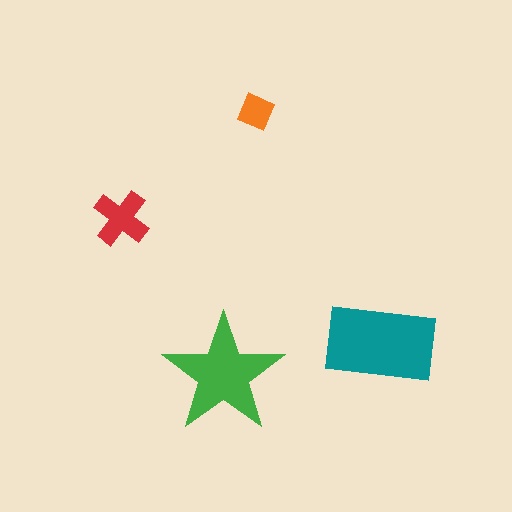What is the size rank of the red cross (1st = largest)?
3rd.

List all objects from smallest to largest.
The orange diamond, the red cross, the green star, the teal rectangle.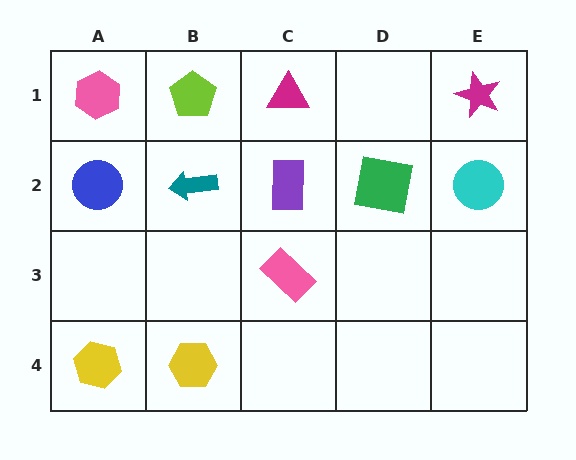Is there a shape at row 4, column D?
No, that cell is empty.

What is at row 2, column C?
A purple rectangle.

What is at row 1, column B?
A lime pentagon.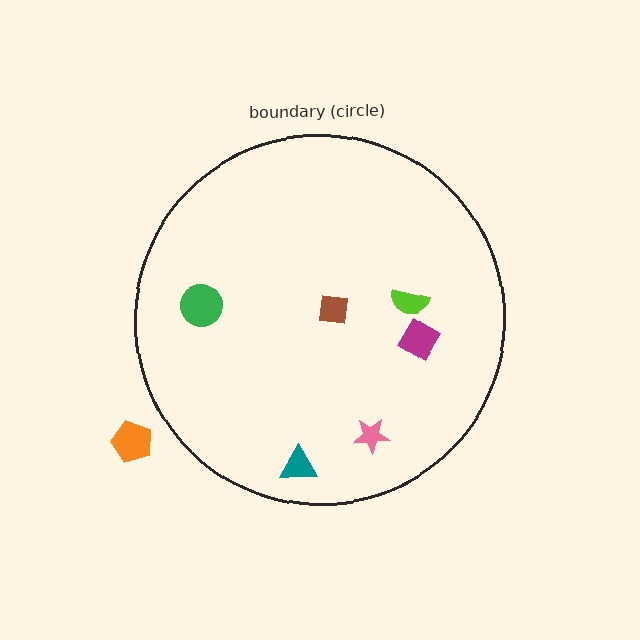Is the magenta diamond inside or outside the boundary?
Inside.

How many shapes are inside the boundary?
6 inside, 1 outside.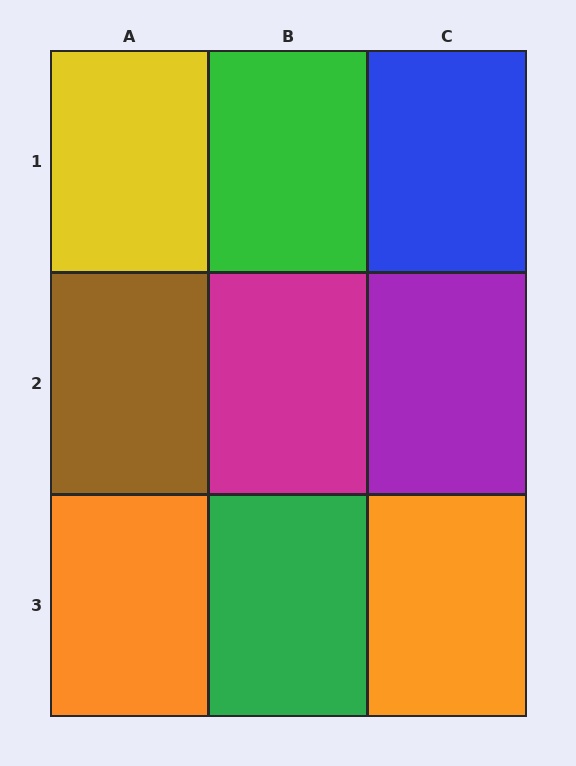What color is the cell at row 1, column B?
Green.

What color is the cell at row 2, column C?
Purple.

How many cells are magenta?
1 cell is magenta.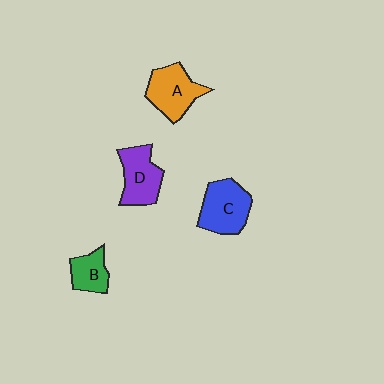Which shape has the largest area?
Shape C (blue).